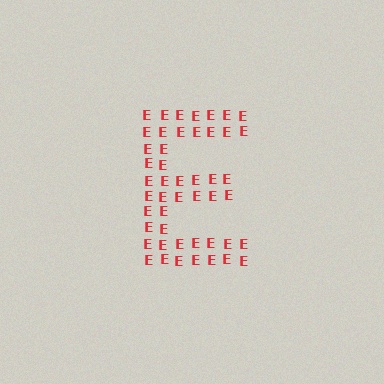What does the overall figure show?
The overall figure shows the letter E.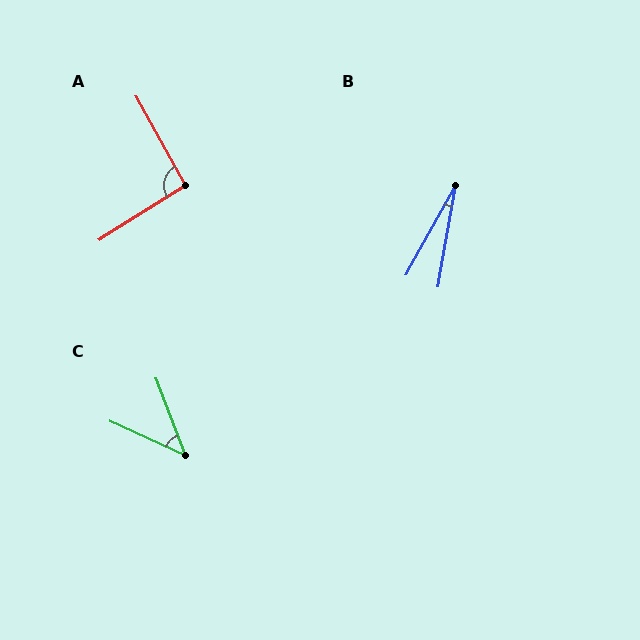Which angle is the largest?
A, at approximately 94 degrees.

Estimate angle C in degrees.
Approximately 44 degrees.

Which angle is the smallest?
B, at approximately 19 degrees.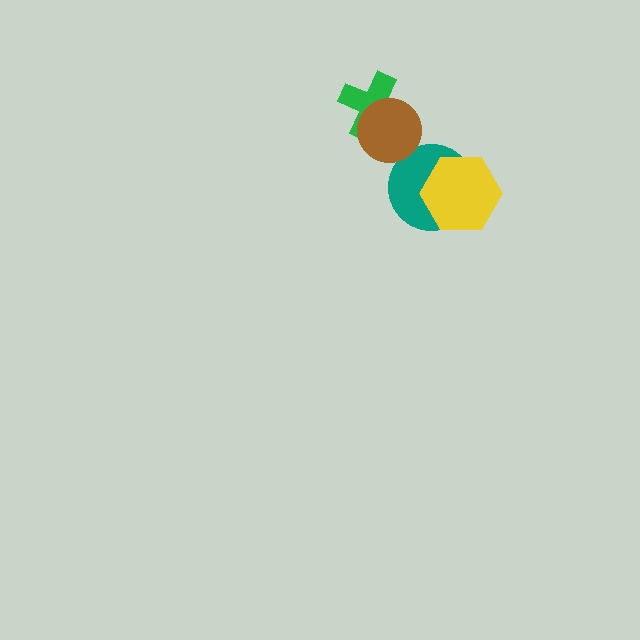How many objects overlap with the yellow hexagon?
1 object overlaps with the yellow hexagon.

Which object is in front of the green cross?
The brown circle is in front of the green cross.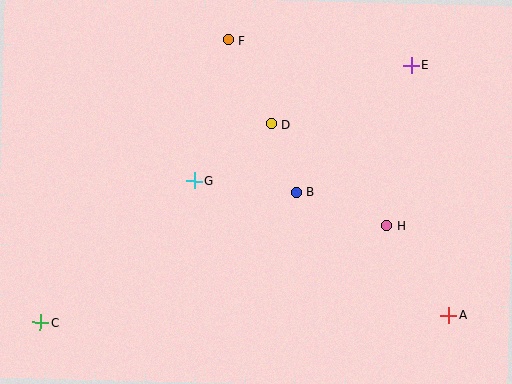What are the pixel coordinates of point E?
Point E is at (411, 65).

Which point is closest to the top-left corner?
Point F is closest to the top-left corner.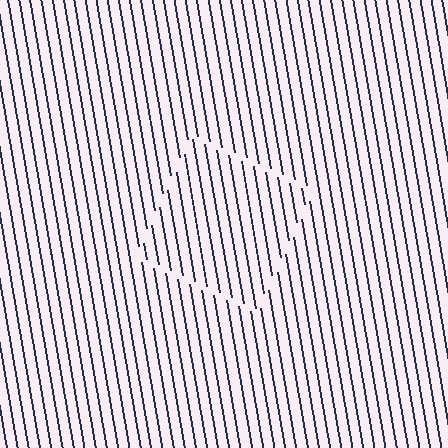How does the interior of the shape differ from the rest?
The interior of the shape contains the same grating, shifted by half a period — the contour is defined by the phase discontinuity where line-ends from the inner and outer gratings abut.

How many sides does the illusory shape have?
4 sides — the line-ends trace a square.